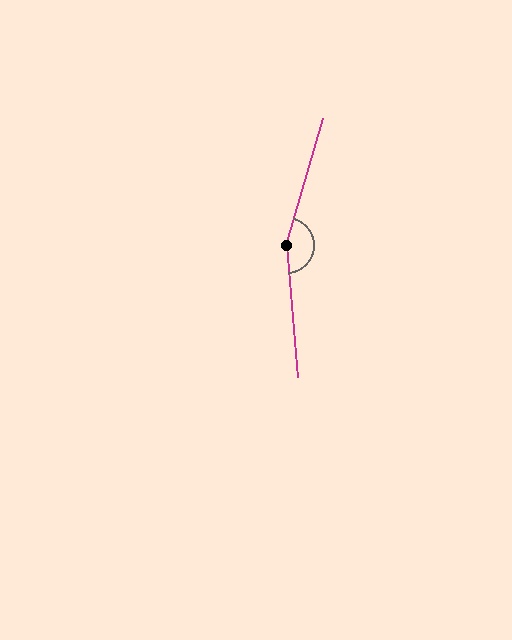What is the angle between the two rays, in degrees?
Approximately 159 degrees.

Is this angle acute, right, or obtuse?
It is obtuse.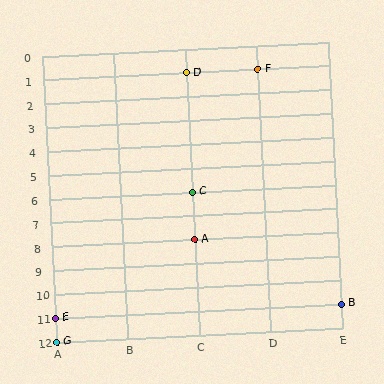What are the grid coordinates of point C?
Point C is at grid coordinates (C, 6).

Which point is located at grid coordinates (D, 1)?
Point F is at (D, 1).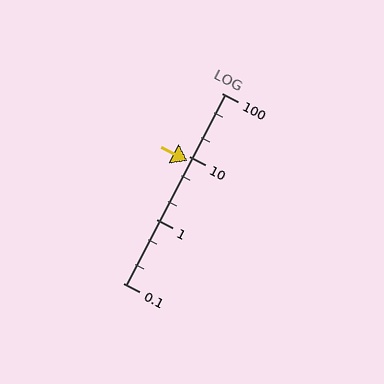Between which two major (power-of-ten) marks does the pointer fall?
The pointer is between 1 and 10.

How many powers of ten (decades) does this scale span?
The scale spans 3 decades, from 0.1 to 100.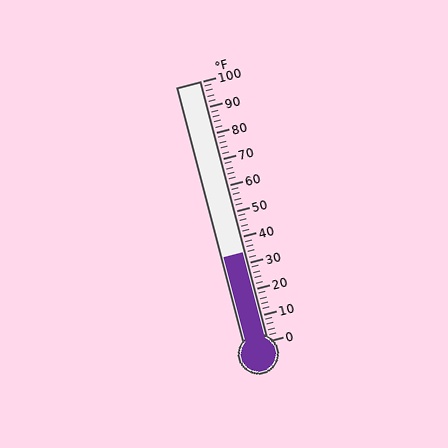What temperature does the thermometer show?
The thermometer shows approximately 34°F.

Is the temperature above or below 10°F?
The temperature is above 10°F.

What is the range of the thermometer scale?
The thermometer scale ranges from 0°F to 100°F.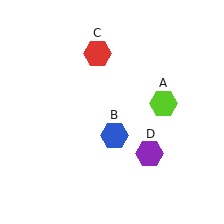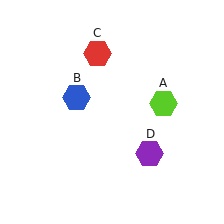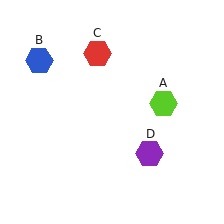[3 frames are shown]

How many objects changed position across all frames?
1 object changed position: blue hexagon (object B).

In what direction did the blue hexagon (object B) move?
The blue hexagon (object B) moved up and to the left.